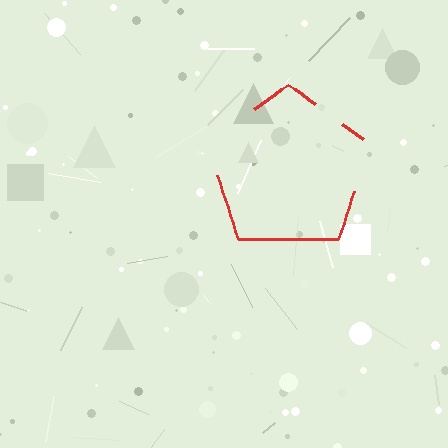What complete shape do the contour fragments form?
The contour fragments form a pentagon.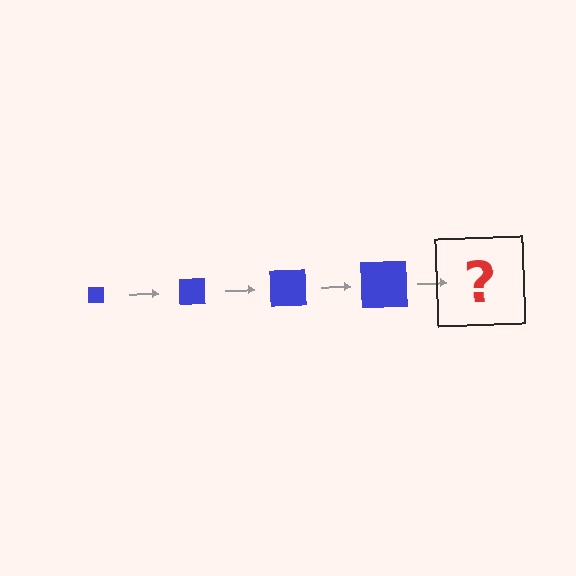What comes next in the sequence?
The next element should be a blue square, larger than the previous one.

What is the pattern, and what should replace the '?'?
The pattern is that the square gets progressively larger each step. The '?' should be a blue square, larger than the previous one.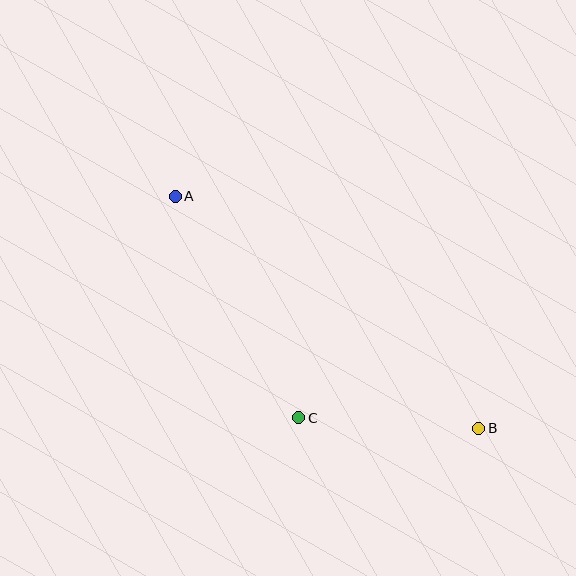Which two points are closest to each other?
Points B and C are closest to each other.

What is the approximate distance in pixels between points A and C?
The distance between A and C is approximately 254 pixels.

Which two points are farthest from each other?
Points A and B are farthest from each other.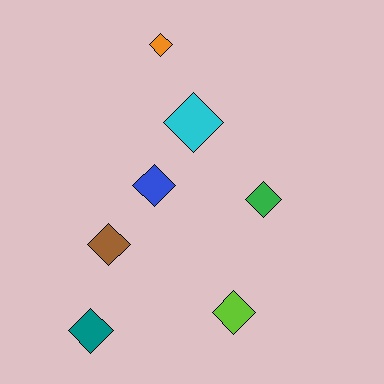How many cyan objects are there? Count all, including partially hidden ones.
There is 1 cyan object.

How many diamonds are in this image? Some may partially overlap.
There are 7 diamonds.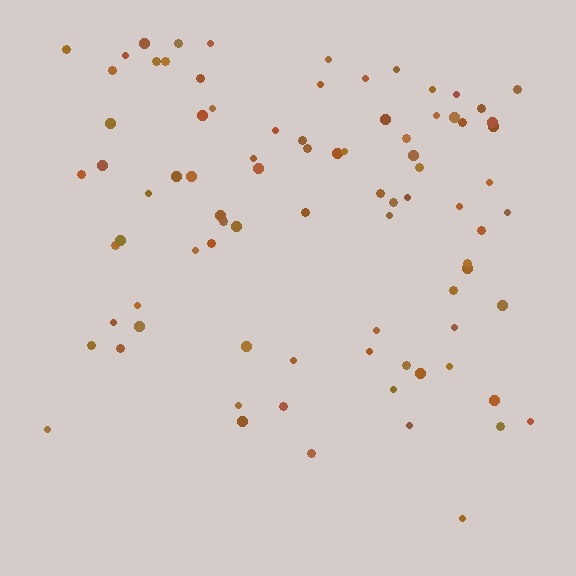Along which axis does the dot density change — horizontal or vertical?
Vertical.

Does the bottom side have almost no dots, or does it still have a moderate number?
Still a moderate number, just noticeably fewer than the top.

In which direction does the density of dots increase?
From bottom to top, with the top side densest.